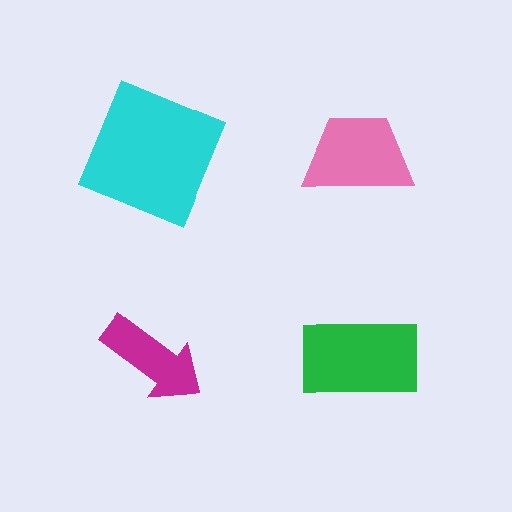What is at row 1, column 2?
A pink trapezoid.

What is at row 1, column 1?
A cyan square.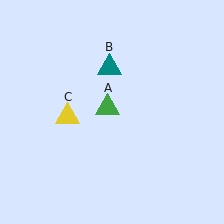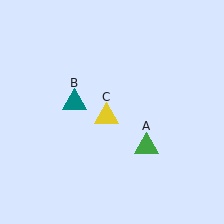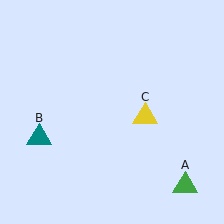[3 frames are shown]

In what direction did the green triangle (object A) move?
The green triangle (object A) moved down and to the right.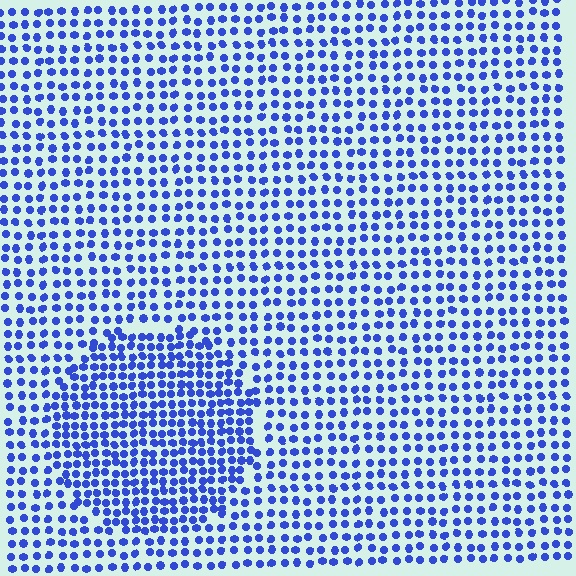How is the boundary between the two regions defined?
The boundary is defined by a change in element density (approximately 1.6x ratio). All elements are the same color, size, and shape.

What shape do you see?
I see a circle.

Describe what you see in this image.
The image contains small blue elements arranged at two different densities. A circle-shaped region is visible where the elements are more densely packed than the surrounding area.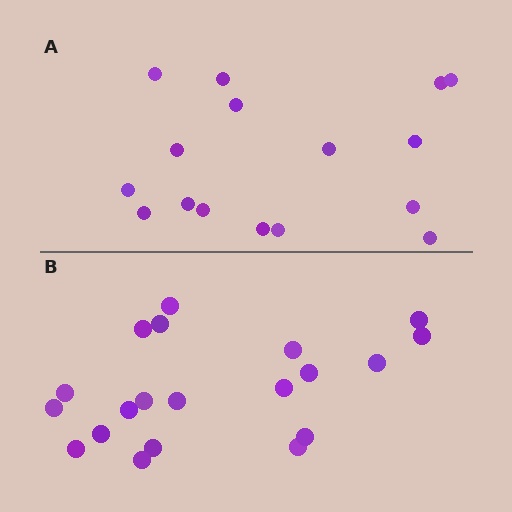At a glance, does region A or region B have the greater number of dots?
Region B (the bottom region) has more dots.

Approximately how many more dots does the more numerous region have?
Region B has about 4 more dots than region A.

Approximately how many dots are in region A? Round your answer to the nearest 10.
About 20 dots. (The exact count is 16, which rounds to 20.)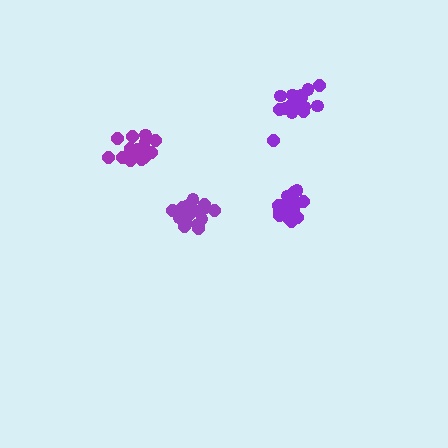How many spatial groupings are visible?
There are 4 spatial groupings.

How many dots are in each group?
Group 1: 16 dots, Group 2: 21 dots, Group 3: 16 dots, Group 4: 17 dots (70 total).